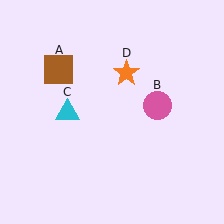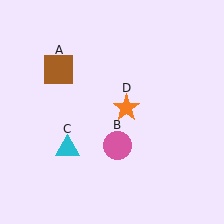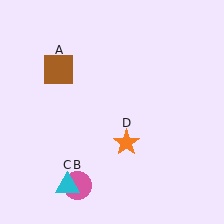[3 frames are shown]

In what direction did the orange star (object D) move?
The orange star (object D) moved down.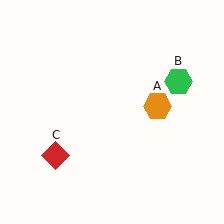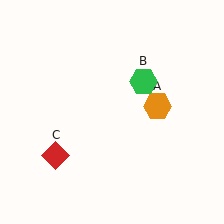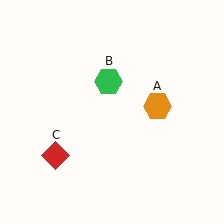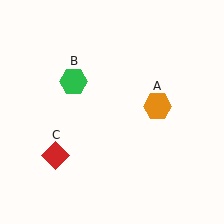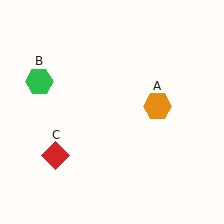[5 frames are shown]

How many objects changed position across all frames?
1 object changed position: green hexagon (object B).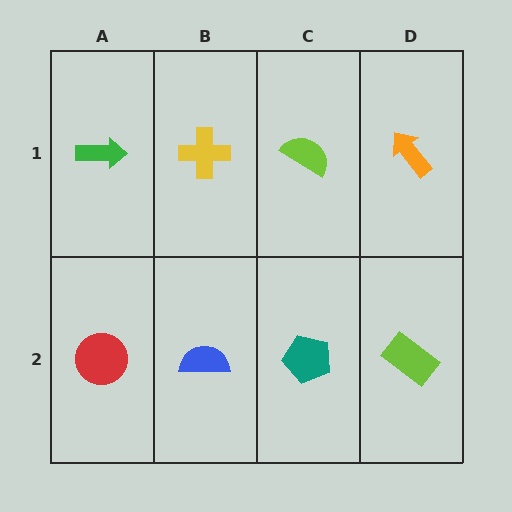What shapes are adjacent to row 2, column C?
A lime semicircle (row 1, column C), a blue semicircle (row 2, column B), a lime rectangle (row 2, column D).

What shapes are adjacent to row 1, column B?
A blue semicircle (row 2, column B), a green arrow (row 1, column A), a lime semicircle (row 1, column C).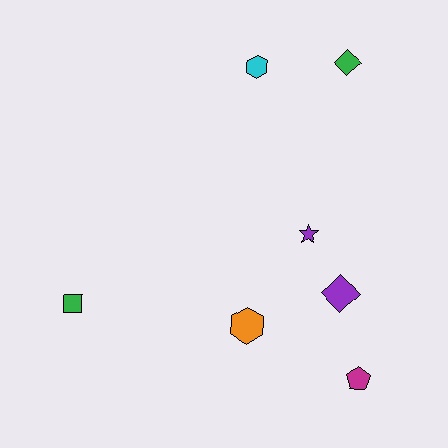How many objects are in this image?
There are 7 objects.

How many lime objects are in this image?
There are no lime objects.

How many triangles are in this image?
There are no triangles.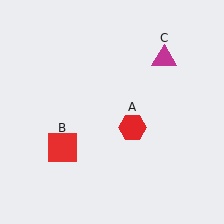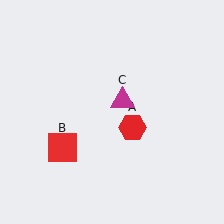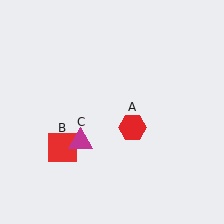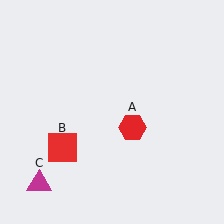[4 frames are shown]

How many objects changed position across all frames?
1 object changed position: magenta triangle (object C).